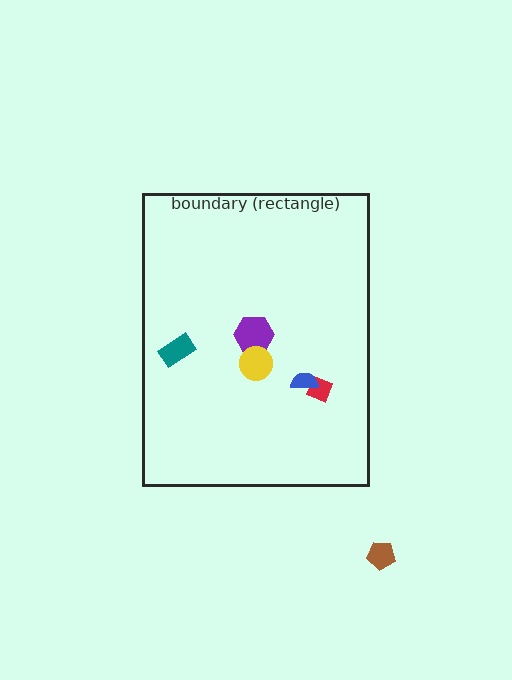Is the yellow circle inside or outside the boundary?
Inside.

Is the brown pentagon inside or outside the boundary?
Outside.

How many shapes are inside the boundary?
5 inside, 1 outside.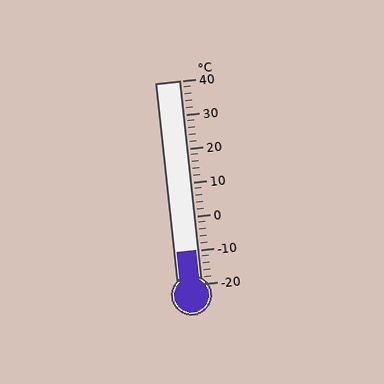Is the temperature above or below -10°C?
The temperature is at -10°C.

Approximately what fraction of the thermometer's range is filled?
The thermometer is filled to approximately 15% of its range.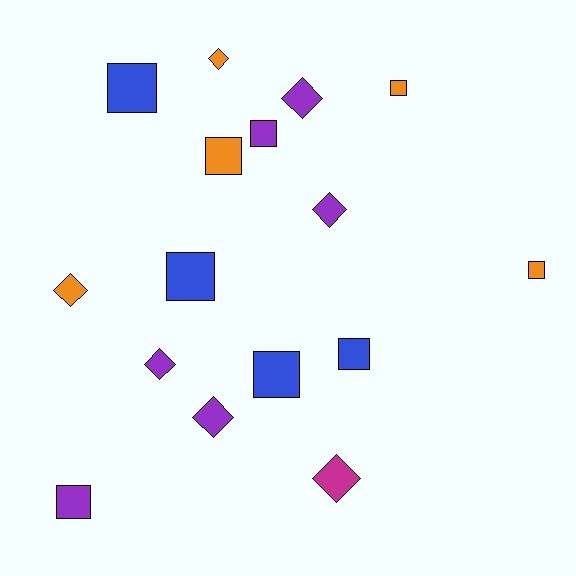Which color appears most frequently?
Purple, with 6 objects.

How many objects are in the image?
There are 16 objects.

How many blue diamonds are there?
There are no blue diamonds.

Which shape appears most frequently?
Square, with 9 objects.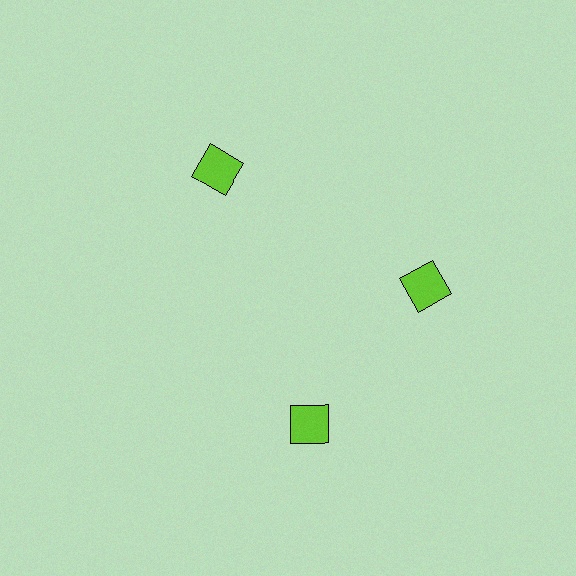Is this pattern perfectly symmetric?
No. The 3 lime squares are arranged in a ring, but one element near the 7 o'clock position is rotated out of alignment along the ring, breaking the 3-fold rotational symmetry.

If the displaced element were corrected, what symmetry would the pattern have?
It would have 3-fold rotational symmetry — the pattern would map onto itself every 120 degrees.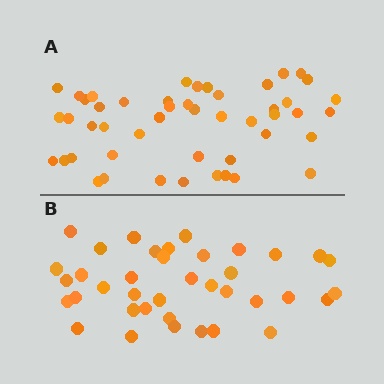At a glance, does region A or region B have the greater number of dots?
Region A (the top region) has more dots.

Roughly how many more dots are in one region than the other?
Region A has roughly 10 or so more dots than region B.